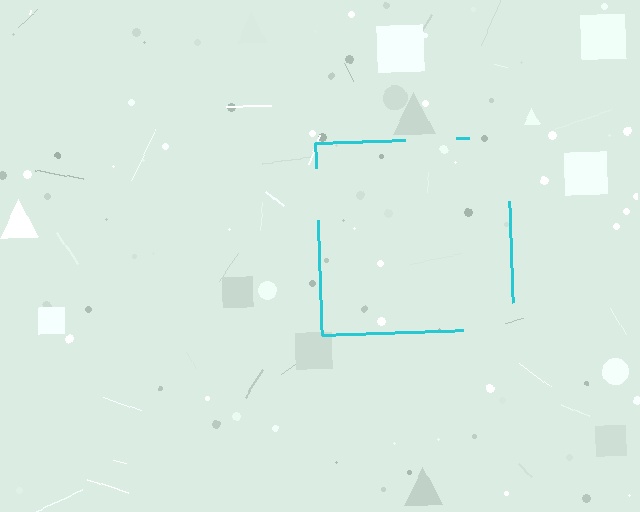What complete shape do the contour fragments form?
The contour fragments form a square.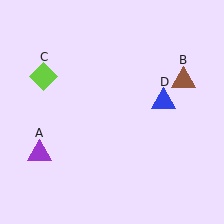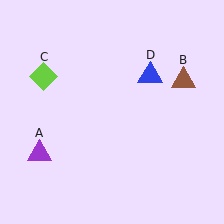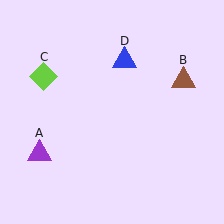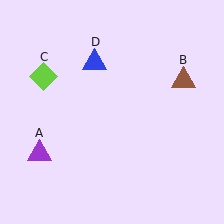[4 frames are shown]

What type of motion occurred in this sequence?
The blue triangle (object D) rotated counterclockwise around the center of the scene.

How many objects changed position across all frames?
1 object changed position: blue triangle (object D).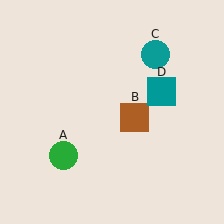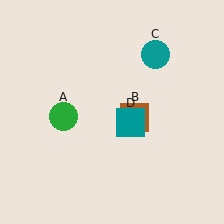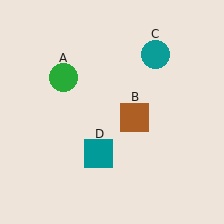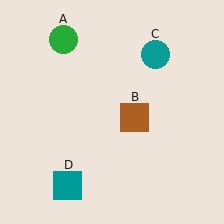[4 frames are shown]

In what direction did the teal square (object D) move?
The teal square (object D) moved down and to the left.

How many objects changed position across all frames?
2 objects changed position: green circle (object A), teal square (object D).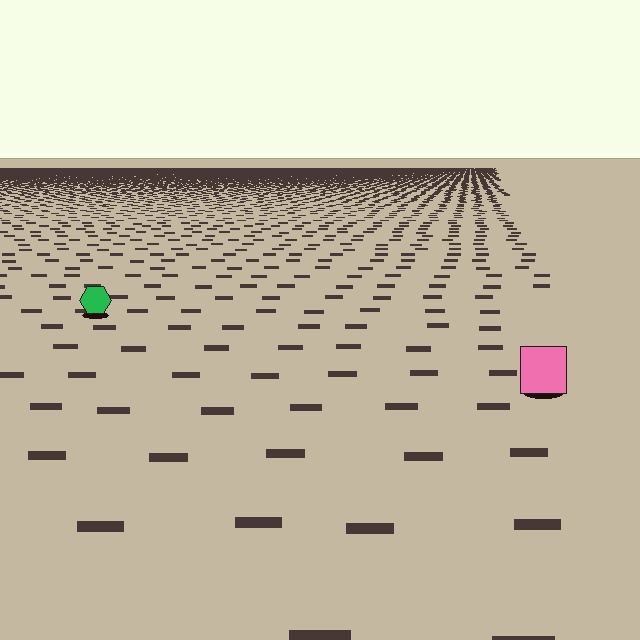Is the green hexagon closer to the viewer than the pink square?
No. The pink square is closer — you can tell from the texture gradient: the ground texture is coarser near it.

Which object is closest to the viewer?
The pink square is closest. The texture marks near it are larger and more spread out.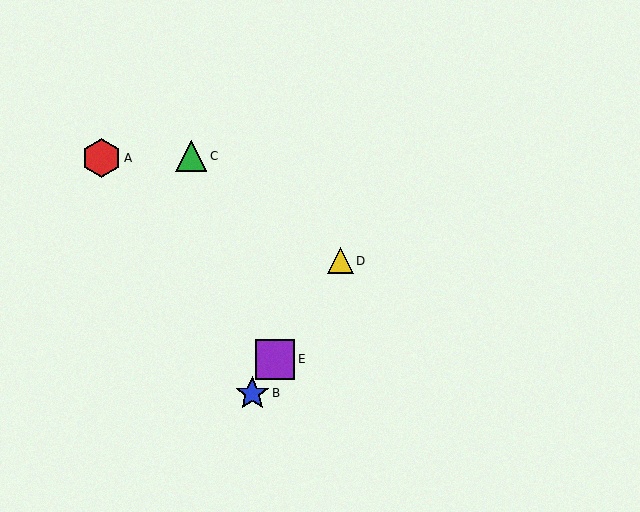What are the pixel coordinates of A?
Object A is at (101, 158).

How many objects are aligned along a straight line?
3 objects (B, D, E) are aligned along a straight line.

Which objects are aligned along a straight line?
Objects B, D, E are aligned along a straight line.